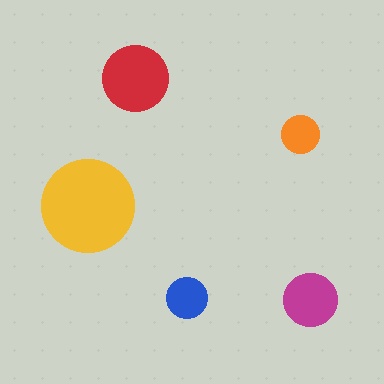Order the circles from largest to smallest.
the yellow one, the red one, the magenta one, the blue one, the orange one.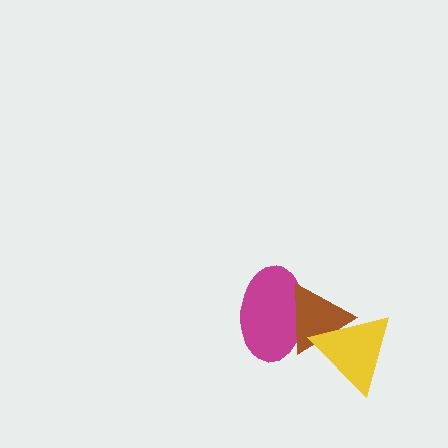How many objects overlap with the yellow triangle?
1 object overlaps with the yellow triangle.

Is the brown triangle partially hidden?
Yes, it is partially covered by another shape.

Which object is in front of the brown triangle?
The yellow triangle is in front of the brown triangle.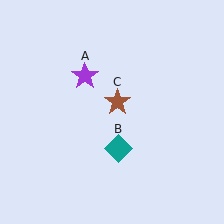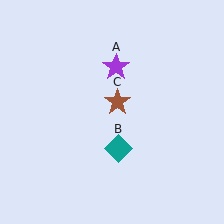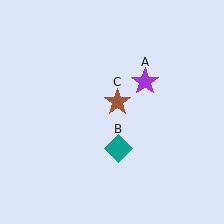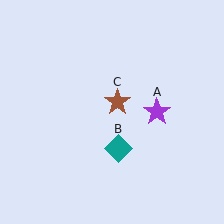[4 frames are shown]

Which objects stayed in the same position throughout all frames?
Teal diamond (object B) and brown star (object C) remained stationary.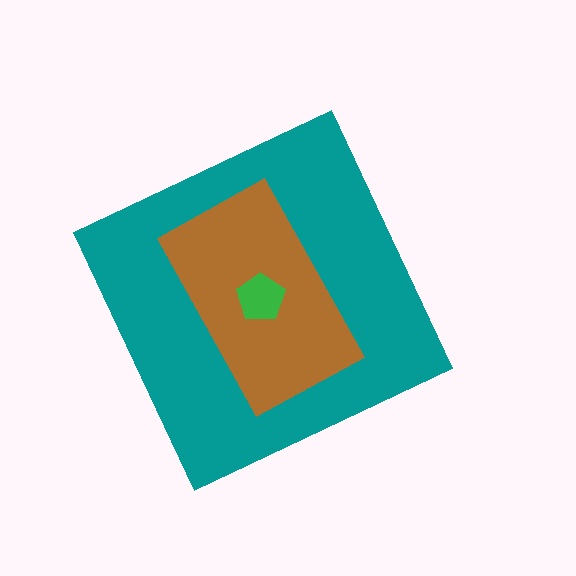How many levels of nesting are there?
3.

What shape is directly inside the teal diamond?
The brown rectangle.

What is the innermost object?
The green pentagon.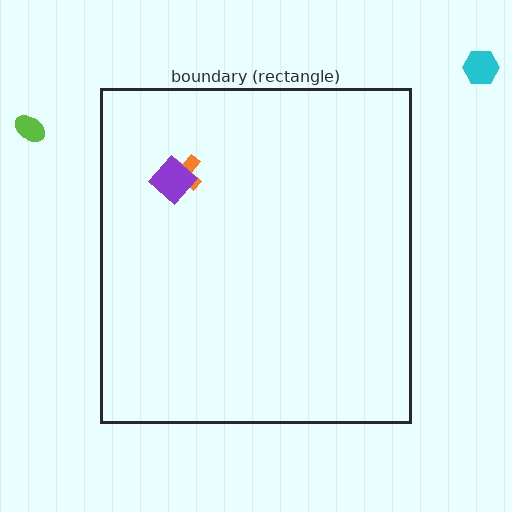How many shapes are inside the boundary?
2 inside, 2 outside.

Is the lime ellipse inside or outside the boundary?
Outside.